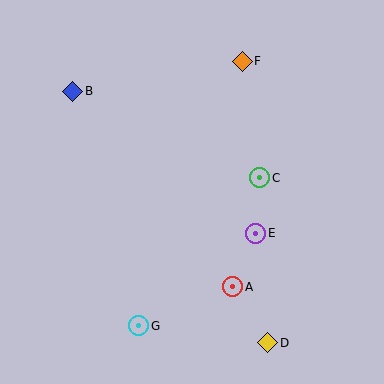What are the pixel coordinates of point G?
Point G is at (139, 326).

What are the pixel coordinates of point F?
Point F is at (242, 61).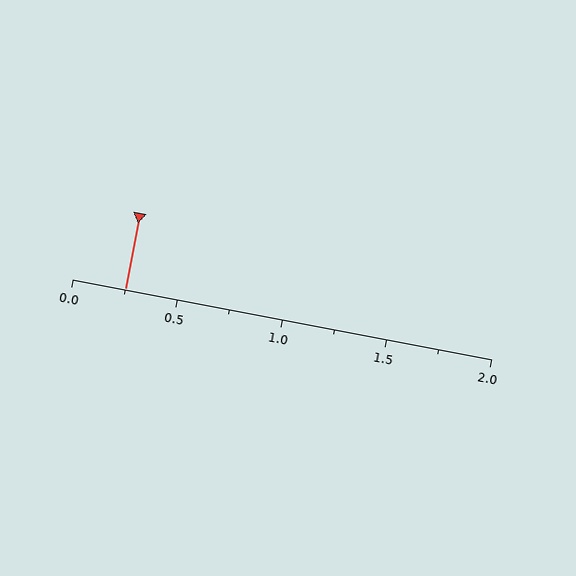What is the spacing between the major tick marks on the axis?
The major ticks are spaced 0.5 apart.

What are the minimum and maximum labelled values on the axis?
The axis runs from 0.0 to 2.0.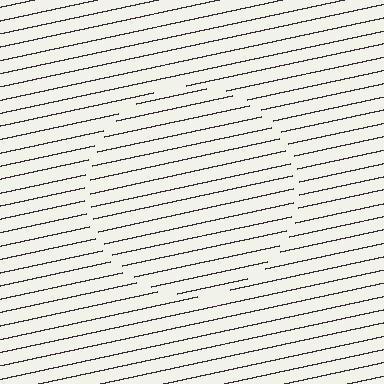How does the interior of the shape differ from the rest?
The interior of the shape contains the same grating, shifted by half a period — the contour is defined by the phase discontinuity where line-ends from the inner and outer gratings abut.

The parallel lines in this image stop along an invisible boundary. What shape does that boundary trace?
An illusory circle. The interior of the shape contains the same grating, shifted by half a period — the contour is defined by the phase discontinuity where line-ends from the inner and outer gratings abut.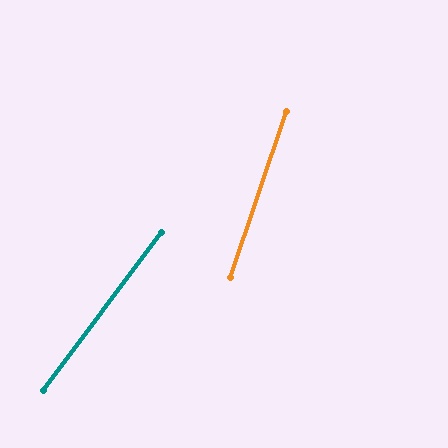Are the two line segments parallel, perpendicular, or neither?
Neither parallel nor perpendicular — they differ by about 18°.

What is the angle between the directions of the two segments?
Approximately 18 degrees.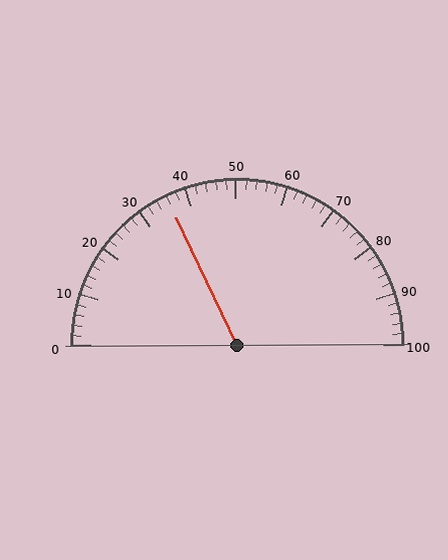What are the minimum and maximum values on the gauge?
The gauge ranges from 0 to 100.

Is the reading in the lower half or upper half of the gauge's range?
The reading is in the lower half of the range (0 to 100).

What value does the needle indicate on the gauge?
The needle indicates approximately 36.